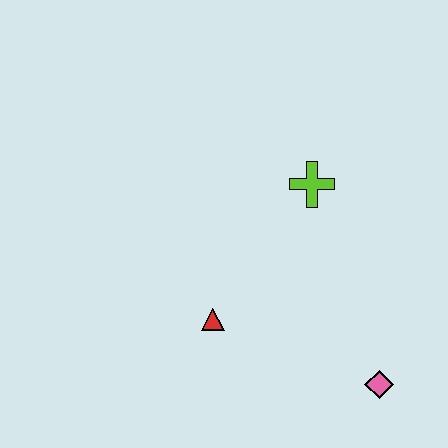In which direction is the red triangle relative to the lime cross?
The red triangle is below the lime cross.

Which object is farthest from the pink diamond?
The lime cross is farthest from the pink diamond.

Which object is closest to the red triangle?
The lime cross is closest to the red triangle.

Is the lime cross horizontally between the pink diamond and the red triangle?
Yes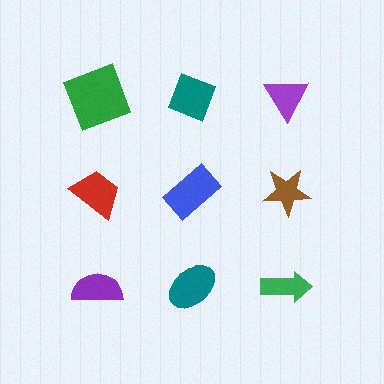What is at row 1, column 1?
A green square.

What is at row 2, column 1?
A red trapezoid.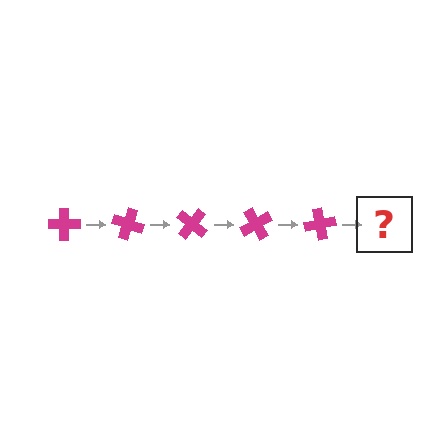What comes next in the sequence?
The next element should be a magenta cross rotated 100 degrees.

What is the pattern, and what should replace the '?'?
The pattern is that the cross rotates 20 degrees each step. The '?' should be a magenta cross rotated 100 degrees.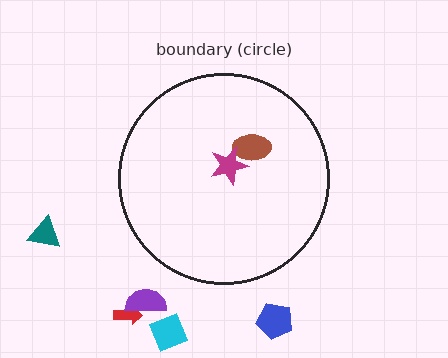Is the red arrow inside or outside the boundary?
Outside.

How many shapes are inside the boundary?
2 inside, 5 outside.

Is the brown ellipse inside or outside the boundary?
Inside.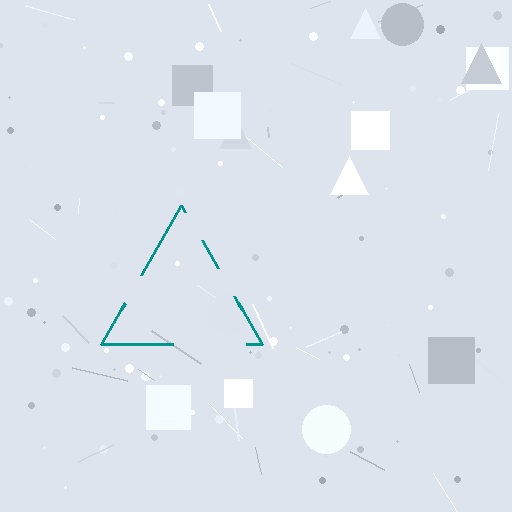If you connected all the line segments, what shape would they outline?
They would outline a triangle.